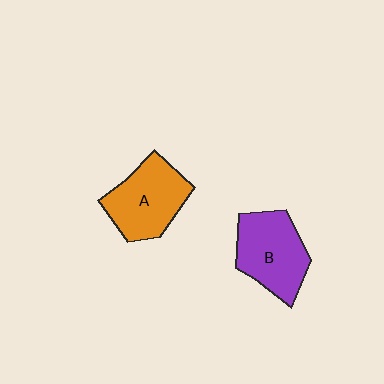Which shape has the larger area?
Shape B (purple).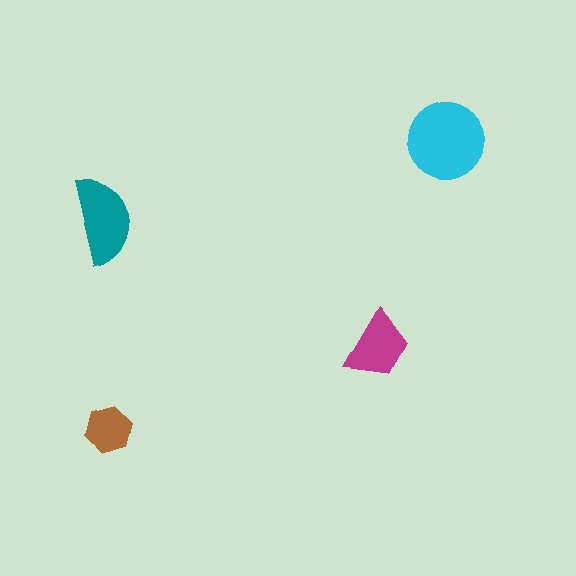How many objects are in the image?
There are 4 objects in the image.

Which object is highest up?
The cyan circle is topmost.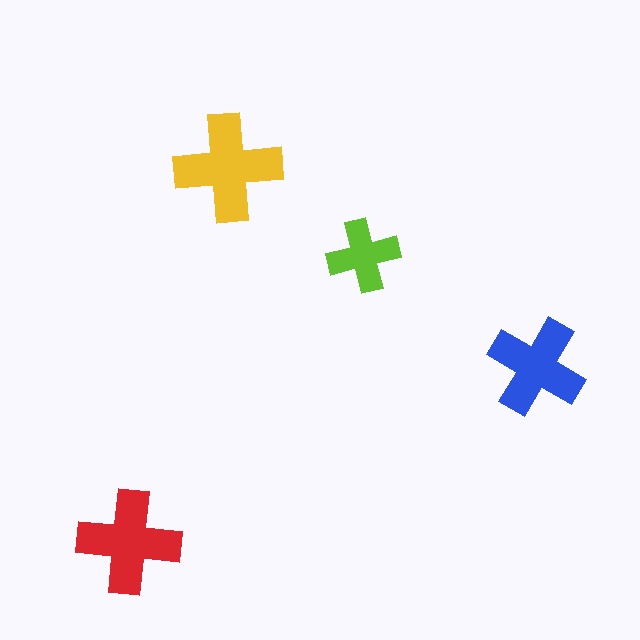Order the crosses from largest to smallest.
the yellow one, the red one, the blue one, the lime one.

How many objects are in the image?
There are 4 objects in the image.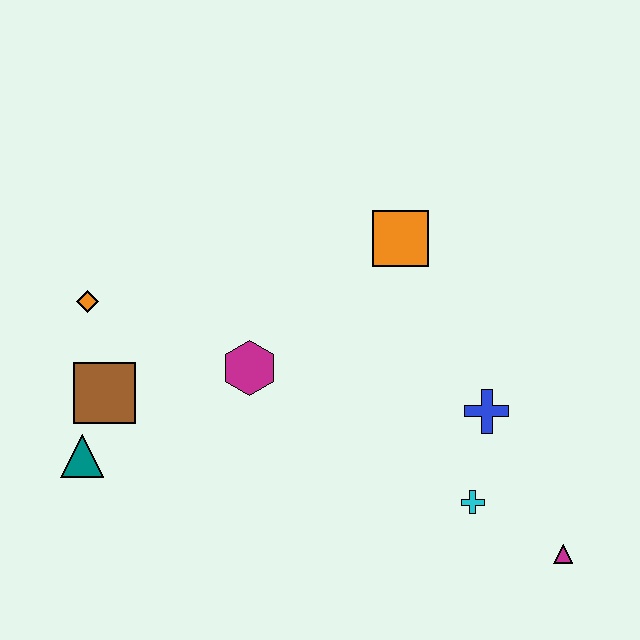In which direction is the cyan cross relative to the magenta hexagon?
The cyan cross is to the right of the magenta hexagon.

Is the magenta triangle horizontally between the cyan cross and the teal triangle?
No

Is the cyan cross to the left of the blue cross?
Yes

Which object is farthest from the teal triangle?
The magenta triangle is farthest from the teal triangle.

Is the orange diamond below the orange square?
Yes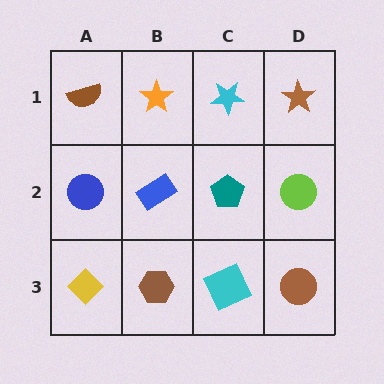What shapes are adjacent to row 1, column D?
A lime circle (row 2, column D), a cyan star (row 1, column C).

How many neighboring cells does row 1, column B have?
3.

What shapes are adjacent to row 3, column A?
A blue circle (row 2, column A), a brown hexagon (row 3, column B).